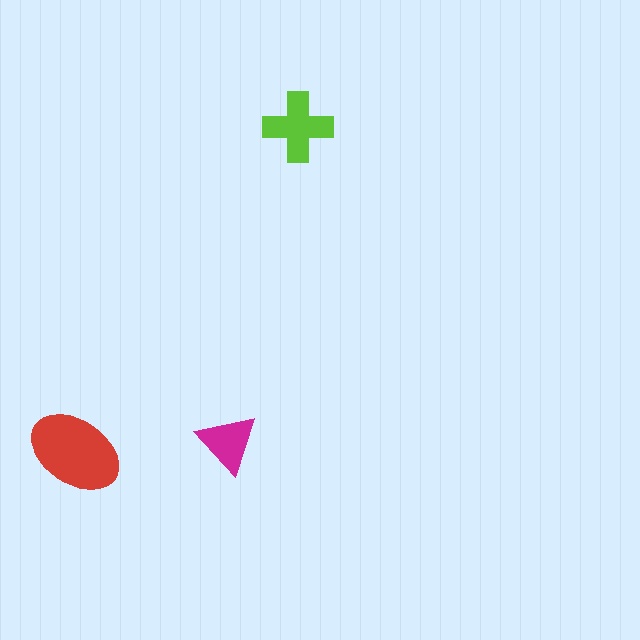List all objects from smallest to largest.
The magenta triangle, the lime cross, the red ellipse.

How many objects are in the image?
There are 3 objects in the image.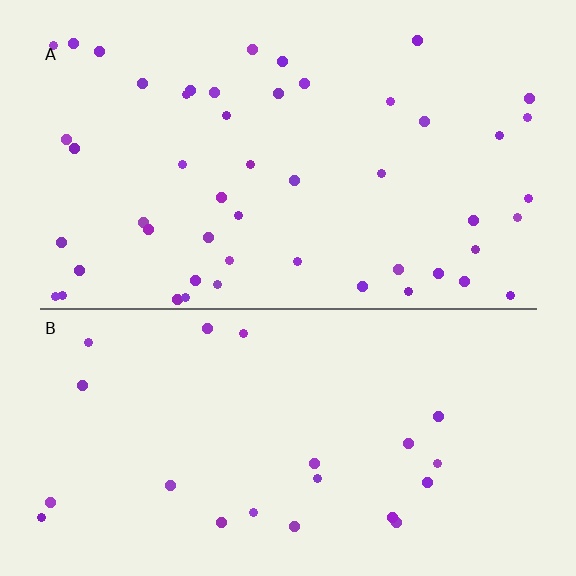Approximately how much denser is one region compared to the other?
Approximately 2.3× — region A over region B.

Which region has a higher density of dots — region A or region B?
A (the top).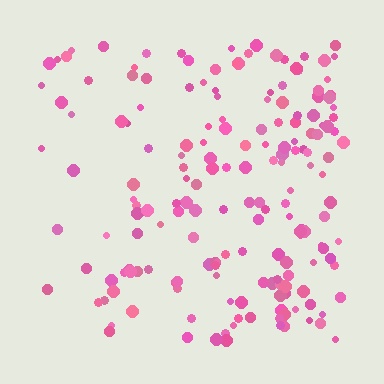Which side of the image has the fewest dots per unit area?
The left.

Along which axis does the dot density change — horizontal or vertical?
Horizontal.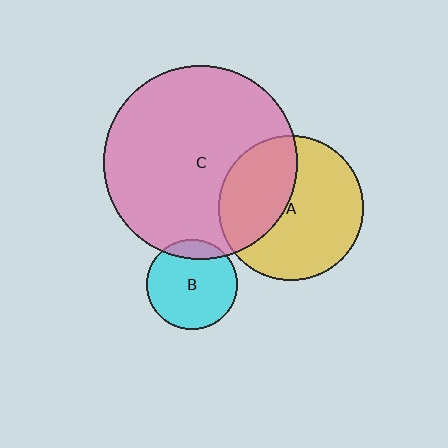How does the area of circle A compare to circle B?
Approximately 2.6 times.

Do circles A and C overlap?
Yes.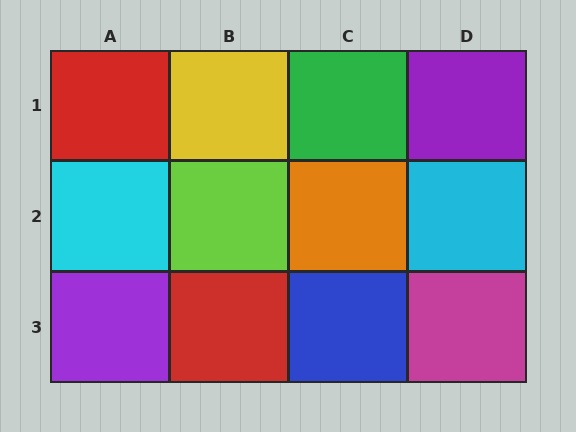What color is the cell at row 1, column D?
Purple.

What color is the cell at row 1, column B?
Yellow.